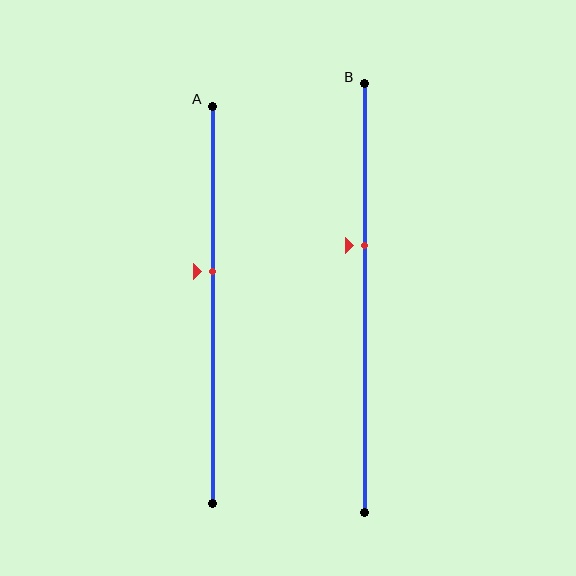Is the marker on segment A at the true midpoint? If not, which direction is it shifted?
No, the marker on segment A is shifted upward by about 8% of the segment length.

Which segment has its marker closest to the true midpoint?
Segment A has its marker closest to the true midpoint.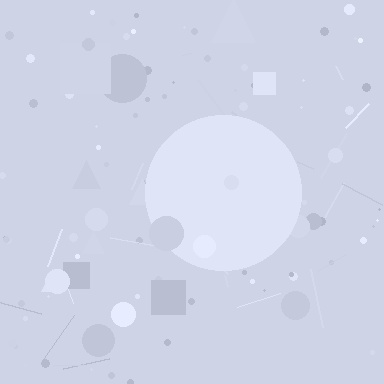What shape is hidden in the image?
A circle is hidden in the image.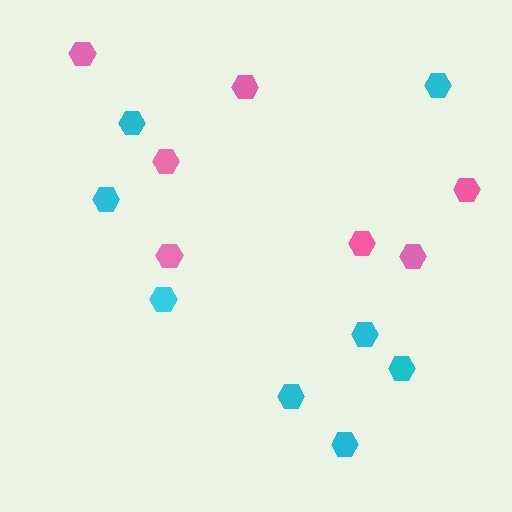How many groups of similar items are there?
There are 2 groups: one group of cyan hexagons (8) and one group of pink hexagons (7).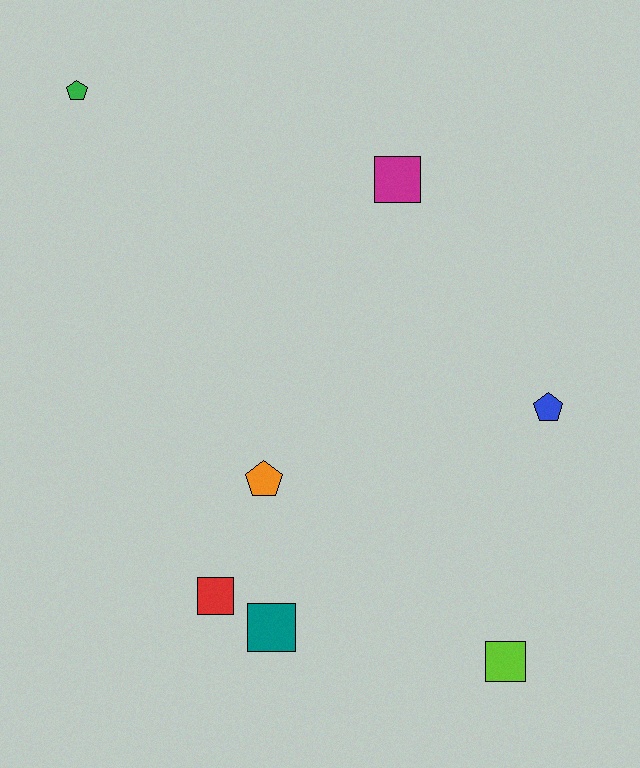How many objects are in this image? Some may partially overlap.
There are 7 objects.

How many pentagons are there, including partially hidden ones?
There are 3 pentagons.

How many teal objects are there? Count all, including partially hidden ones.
There is 1 teal object.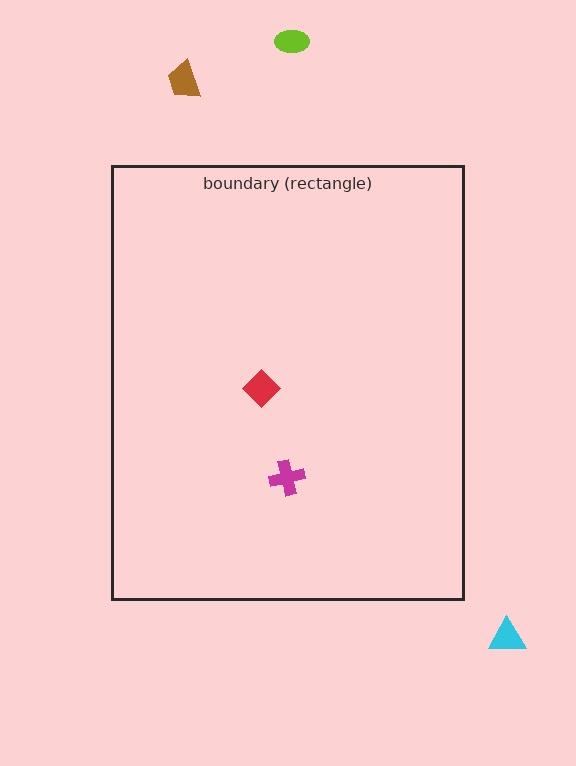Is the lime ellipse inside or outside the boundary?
Outside.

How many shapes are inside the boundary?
2 inside, 3 outside.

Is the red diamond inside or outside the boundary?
Inside.